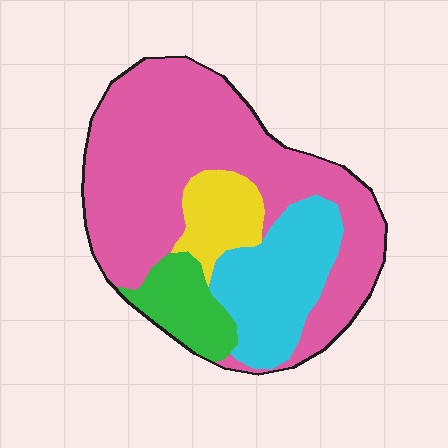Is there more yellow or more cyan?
Cyan.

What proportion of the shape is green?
Green covers around 10% of the shape.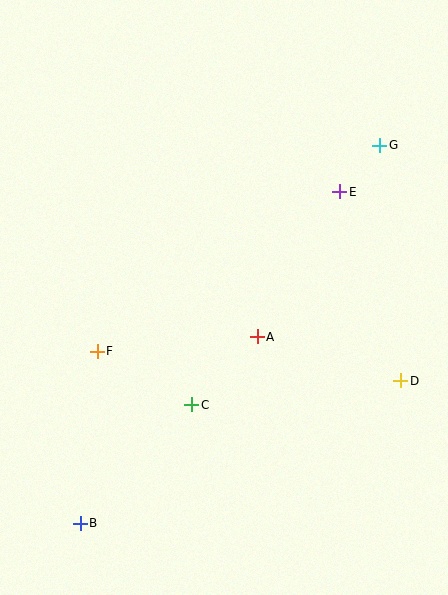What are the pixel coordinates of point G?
Point G is at (380, 145).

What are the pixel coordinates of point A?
Point A is at (257, 337).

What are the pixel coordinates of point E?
Point E is at (340, 192).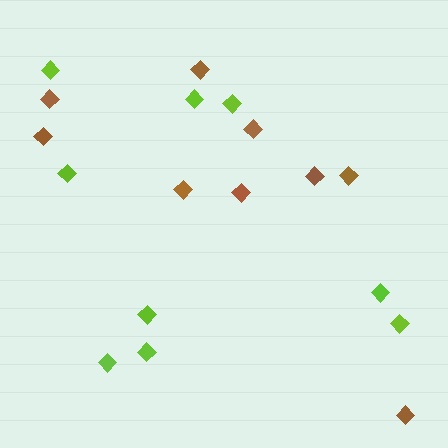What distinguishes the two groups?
There are 2 groups: one group of brown diamonds (9) and one group of lime diamonds (9).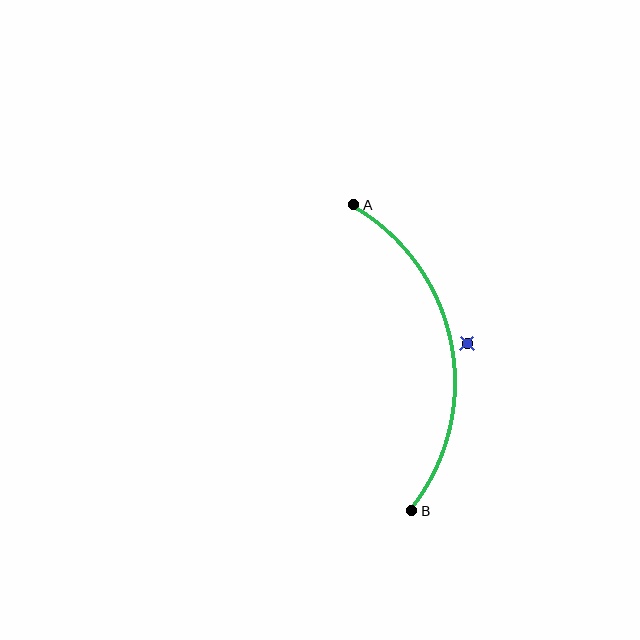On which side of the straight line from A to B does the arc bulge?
The arc bulges to the right of the straight line connecting A and B.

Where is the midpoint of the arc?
The arc midpoint is the point on the curve farthest from the straight line joining A and B. It sits to the right of that line.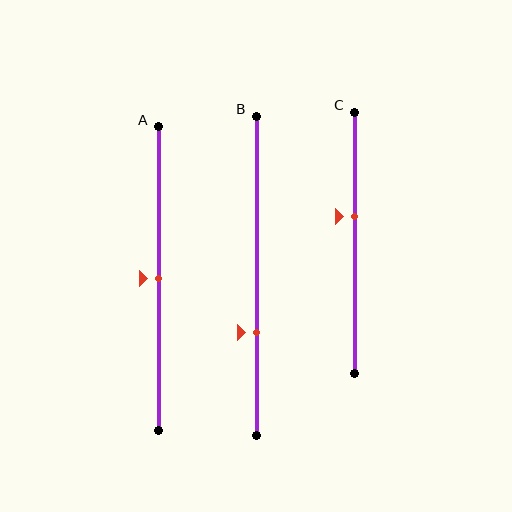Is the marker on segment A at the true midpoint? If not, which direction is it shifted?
Yes, the marker on segment A is at the true midpoint.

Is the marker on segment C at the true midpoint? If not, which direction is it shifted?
No, the marker on segment C is shifted upward by about 10% of the segment length.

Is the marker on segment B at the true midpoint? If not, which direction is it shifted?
No, the marker on segment B is shifted downward by about 18% of the segment length.